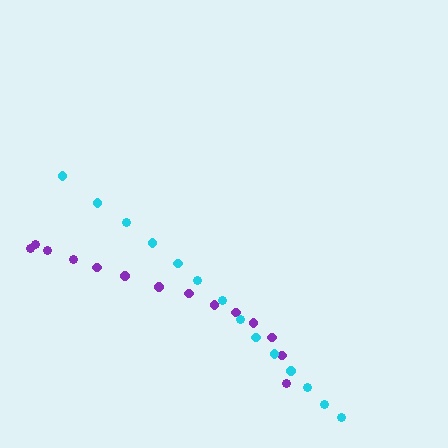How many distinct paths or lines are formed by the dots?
There are 2 distinct paths.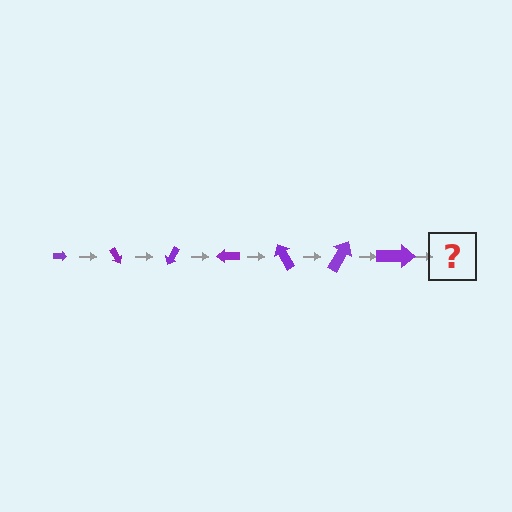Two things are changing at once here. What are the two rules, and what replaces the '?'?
The two rules are that the arrow grows larger each step and it rotates 60 degrees each step. The '?' should be an arrow, larger than the previous one and rotated 420 degrees from the start.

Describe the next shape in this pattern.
It should be an arrow, larger than the previous one and rotated 420 degrees from the start.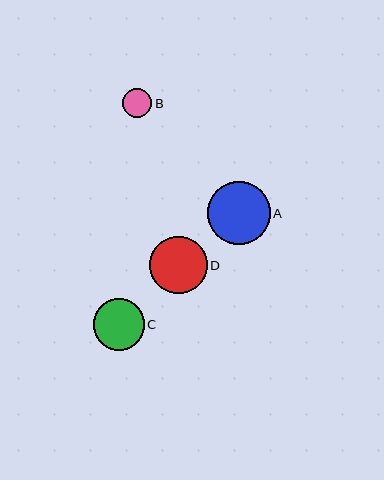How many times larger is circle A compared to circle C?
Circle A is approximately 1.2 times the size of circle C.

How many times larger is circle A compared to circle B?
Circle A is approximately 2.2 times the size of circle B.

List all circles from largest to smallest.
From largest to smallest: A, D, C, B.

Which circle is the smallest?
Circle B is the smallest with a size of approximately 29 pixels.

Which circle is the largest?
Circle A is the largest with a size of approximately 63 pixels.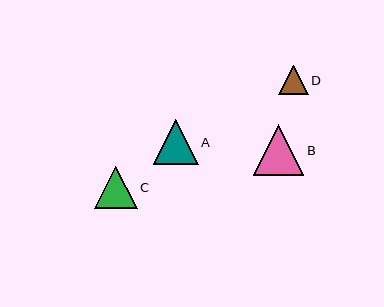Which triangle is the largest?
Triangle B is the largest with a size of approximately 51 pixels.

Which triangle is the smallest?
Triangle D is the smallest with a size of approximately 30 pixels.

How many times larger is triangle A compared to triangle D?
Triangle A is approximately 1.5 times the size of triangle D.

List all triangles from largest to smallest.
From largest to smallest: B, A, C, D.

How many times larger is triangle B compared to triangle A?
Triangle B is approximately 1.1 times the size of triangle A.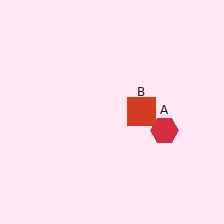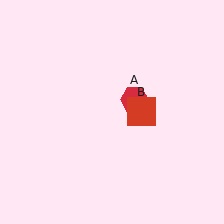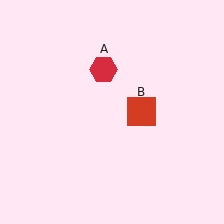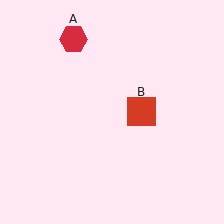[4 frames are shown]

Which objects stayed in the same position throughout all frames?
Red square (object B) remained stationary.